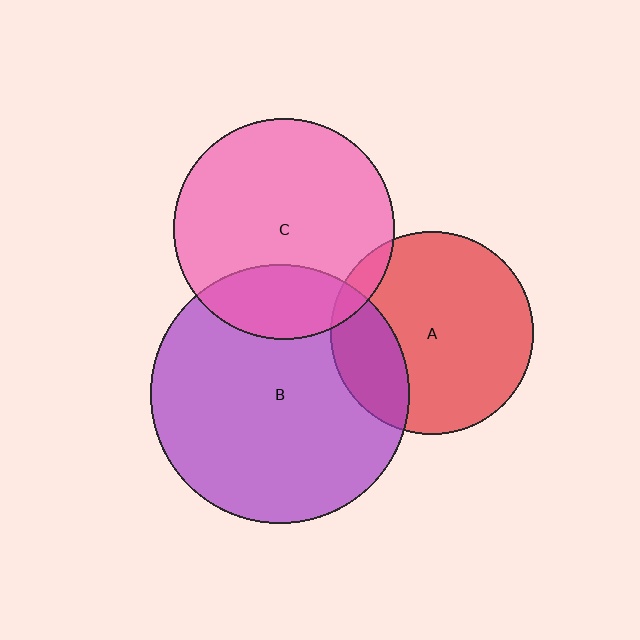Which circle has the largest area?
Circle B (purple).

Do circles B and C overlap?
Yes.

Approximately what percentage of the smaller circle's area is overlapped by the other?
Approximately 25%.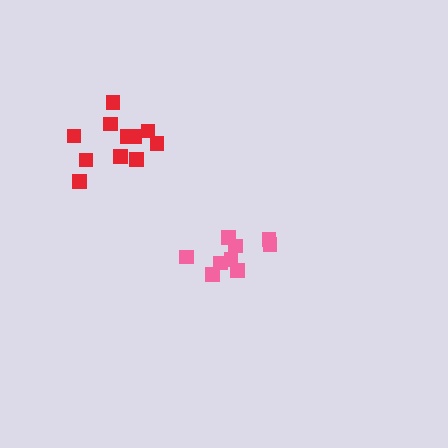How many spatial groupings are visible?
There are 2 spatial groupings.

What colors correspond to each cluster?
The clusters are colored: red, pink.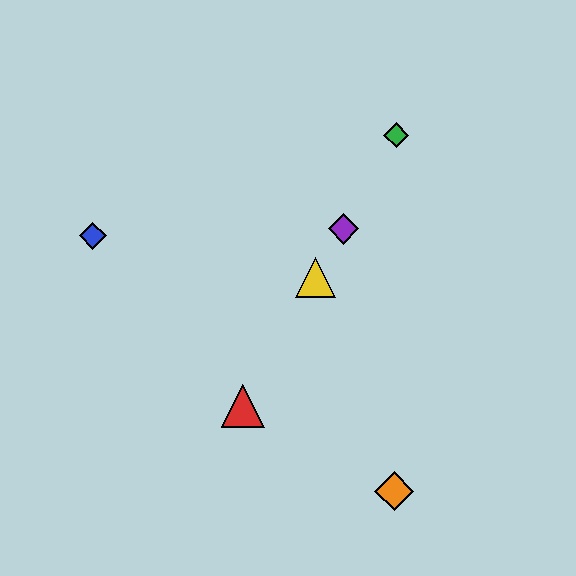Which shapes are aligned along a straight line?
The red triangle, the green diamond, the yellow triangle, the purple diamond are aligned along a straight line.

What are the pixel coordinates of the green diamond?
The green diamond is at (396, 135).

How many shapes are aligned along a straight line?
4 shapes (the red triangle, the green diamond, the yellow triangle, the purple diamond) are aligned along a straight line.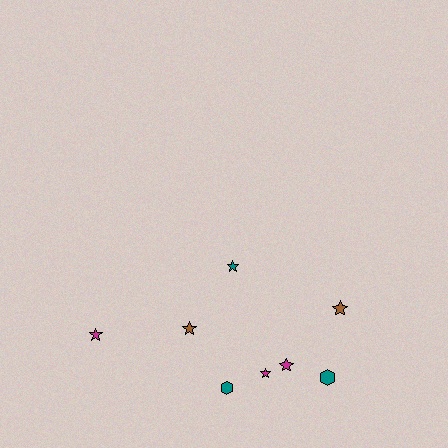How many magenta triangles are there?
There are no magenta triangles.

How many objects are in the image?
There are 8 objects.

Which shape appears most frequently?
Star, with 6 objects.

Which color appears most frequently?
Magenta, with 3 objects.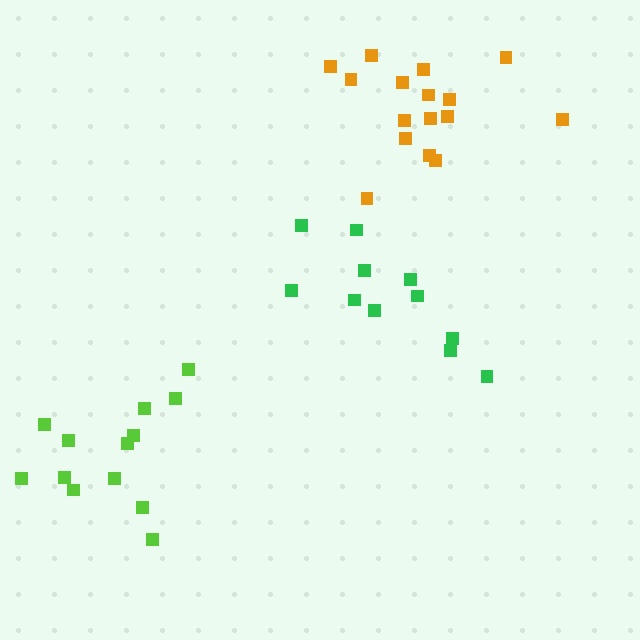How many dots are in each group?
Group 1: 13 dots, Group 2: 11 dots, Group 3: 16 dots (40 total).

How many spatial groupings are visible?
There are 3 spatial groupings.